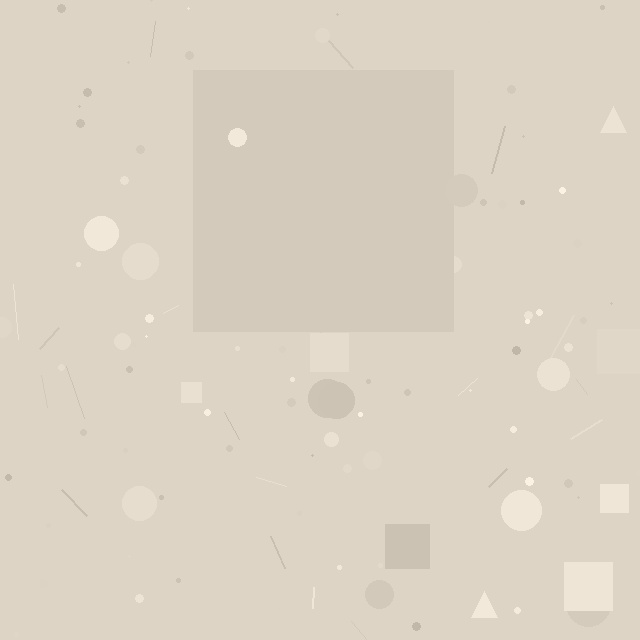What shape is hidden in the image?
A square is hidden in the image.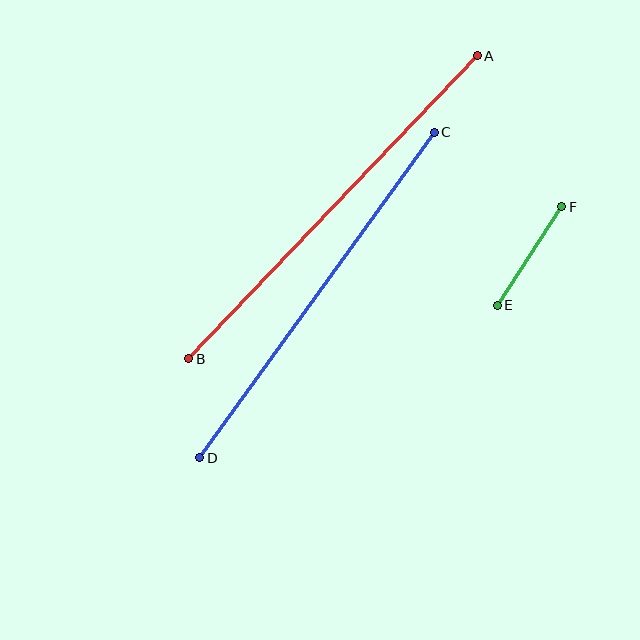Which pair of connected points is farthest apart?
Points A and B are farthest apart.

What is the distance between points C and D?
The distance is approximately 401 pixels.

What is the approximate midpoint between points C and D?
The midpoint is at approximately (317, 295) pixels.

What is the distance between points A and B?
The distance is approximately 418 pixels.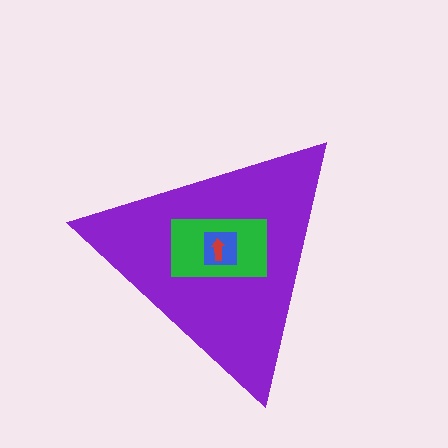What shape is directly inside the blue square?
The red arrow.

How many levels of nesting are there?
4.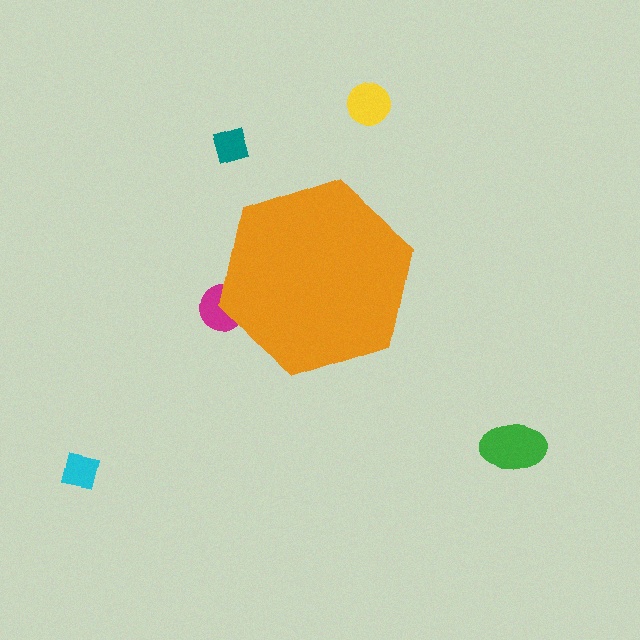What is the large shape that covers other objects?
An orange hexagon.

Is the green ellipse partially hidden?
No, the green ellipse is fully visible.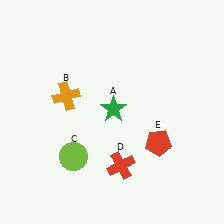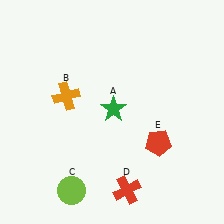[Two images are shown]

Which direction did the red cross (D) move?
The red cross (D) moved down.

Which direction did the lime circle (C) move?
The lime circle (C) moved down.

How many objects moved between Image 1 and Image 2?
2 objects moved between the two images.